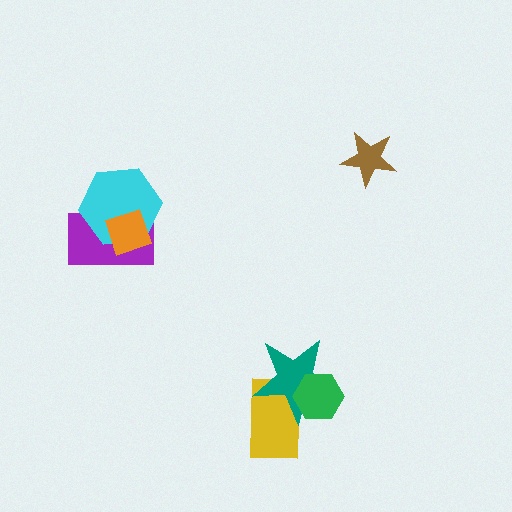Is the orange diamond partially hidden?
No, no other shape covers it.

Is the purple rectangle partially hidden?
Yes, it is partially covered by another shape.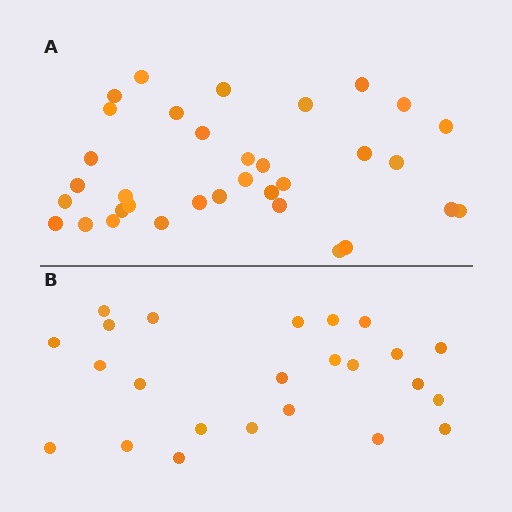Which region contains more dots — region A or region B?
Region A (the top region) has more dots.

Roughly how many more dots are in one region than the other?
Region A has roughly 10 or so more dots than region B.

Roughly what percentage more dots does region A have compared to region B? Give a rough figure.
About 40% more.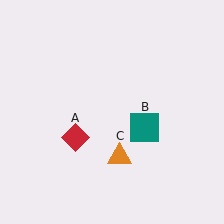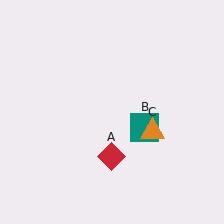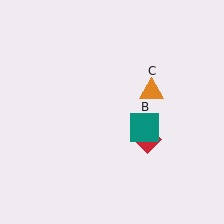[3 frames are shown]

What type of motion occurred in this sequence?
The red diamond (object A), orange triangle (object C) rotated counterclockwise around the center of the scene.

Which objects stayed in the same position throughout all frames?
Teal square (object B) remained stationary.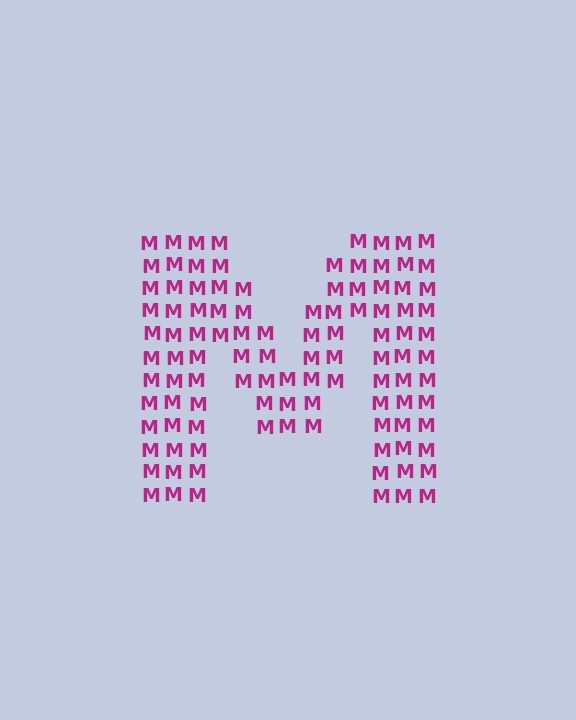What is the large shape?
The large shape is the letter M.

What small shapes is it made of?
It is made of small letter M's.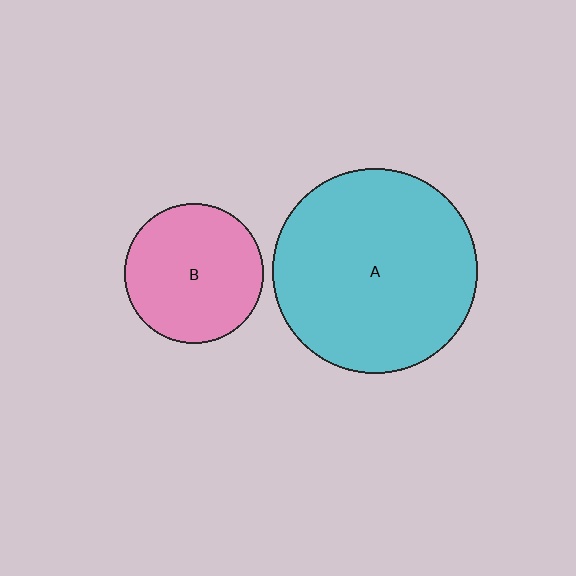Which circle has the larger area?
Circle A (cyan).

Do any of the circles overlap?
No, none of the circles overlap.